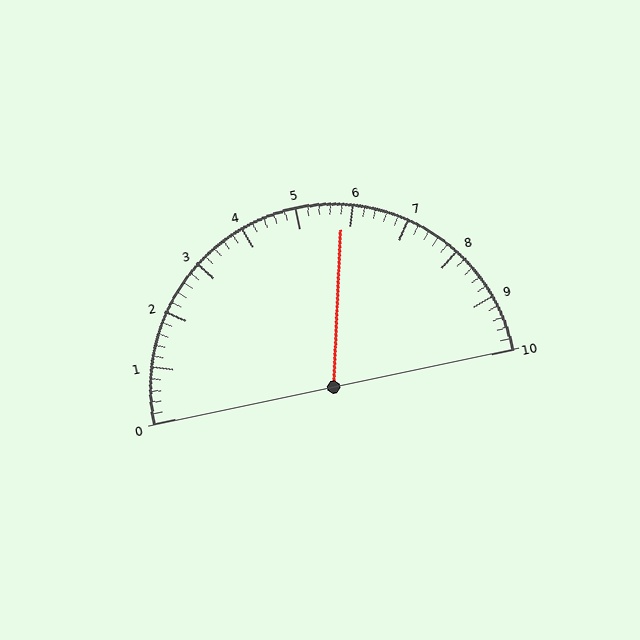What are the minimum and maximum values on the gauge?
The gauge ranges from 0 to 10.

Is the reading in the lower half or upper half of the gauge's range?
The reading is in the upper half of the range (0 to 10).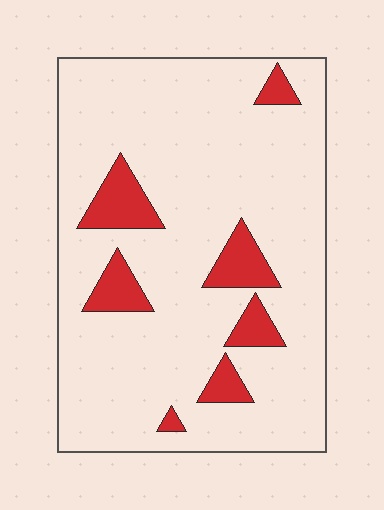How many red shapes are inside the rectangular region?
7.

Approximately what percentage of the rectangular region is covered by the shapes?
Approximately 15%.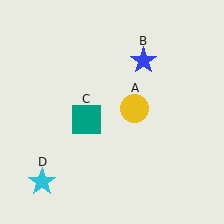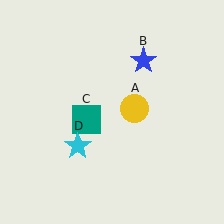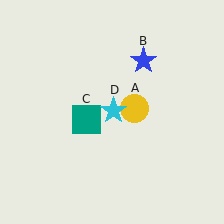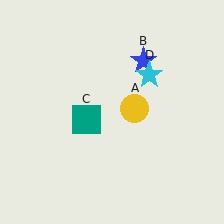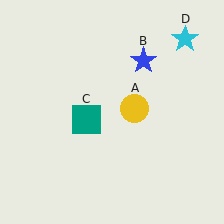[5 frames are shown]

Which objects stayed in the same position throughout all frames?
Yellow circle (object A) and blue star (object B) and teal square (object C) remained stationary.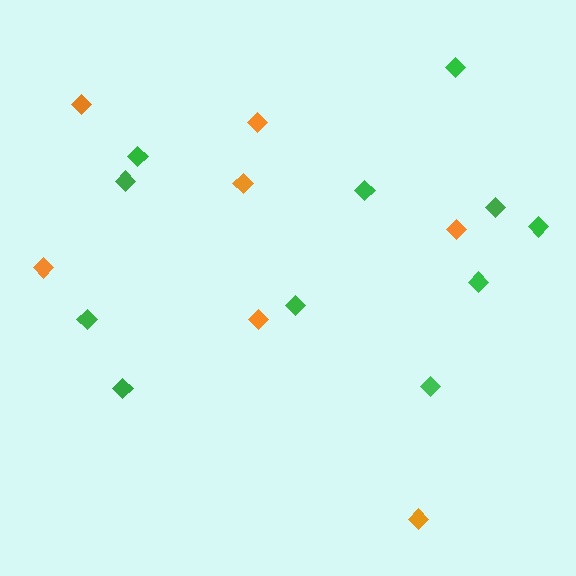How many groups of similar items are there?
There are 2 groups: one group of orange diamonds (7) and one group of green diamonds (11).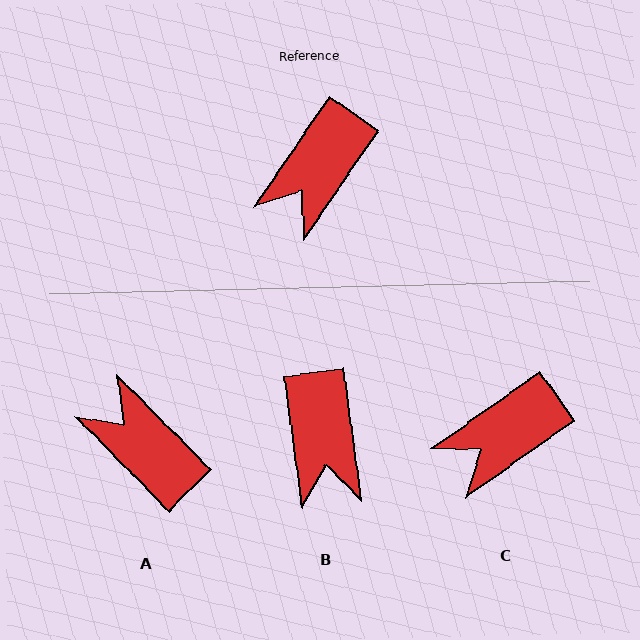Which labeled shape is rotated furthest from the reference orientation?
A, about 101 degrees away.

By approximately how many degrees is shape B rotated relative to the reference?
Approximately 42 degrees counter-clockwise.